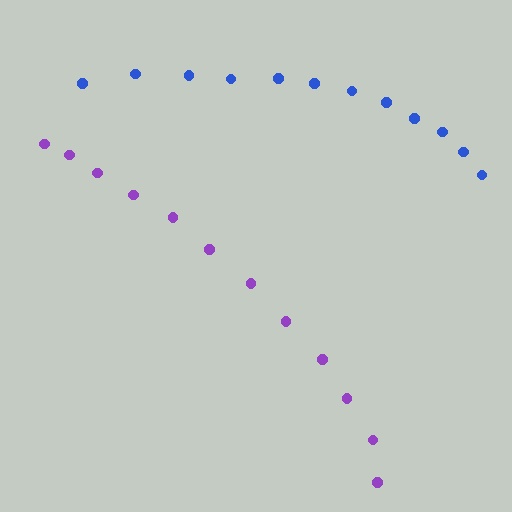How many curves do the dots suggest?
There are 2 distinct paths.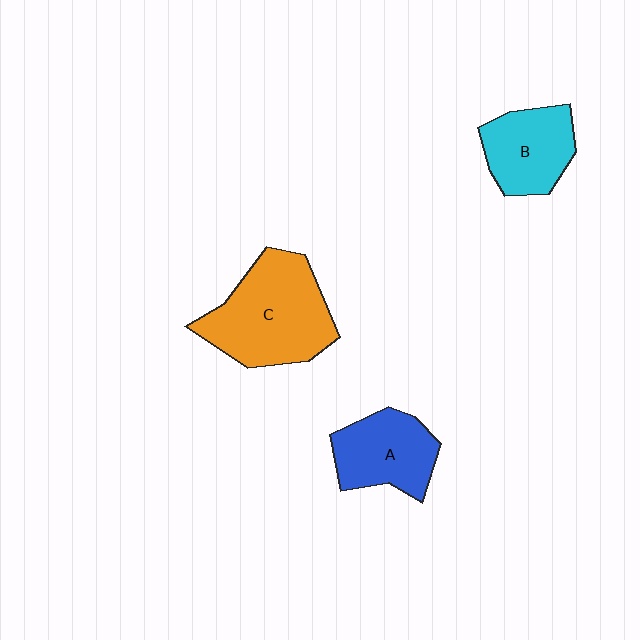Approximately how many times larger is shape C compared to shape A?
Approximately 1.6 times.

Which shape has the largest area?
Shape C (orange).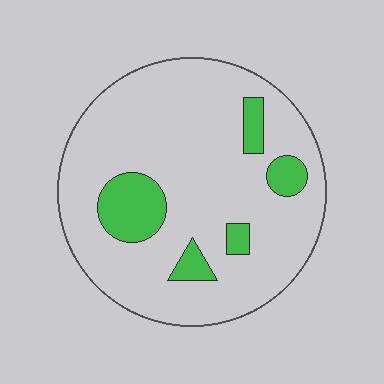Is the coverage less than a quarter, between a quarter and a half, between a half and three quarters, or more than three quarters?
Less than a quarter.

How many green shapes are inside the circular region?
5.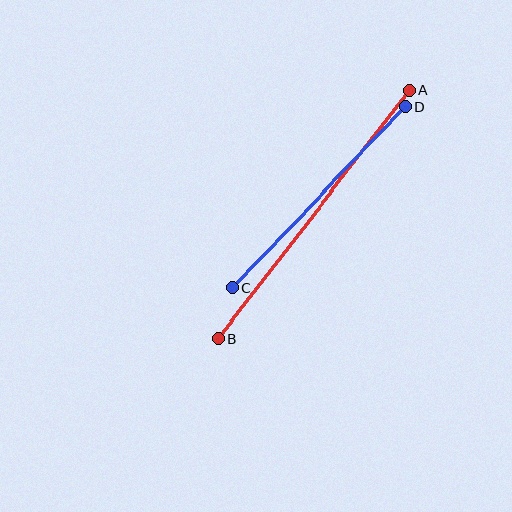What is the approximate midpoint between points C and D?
The midpoint is at approximately (319, 197) pixels.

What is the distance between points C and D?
The distance is approximately 250 pixels.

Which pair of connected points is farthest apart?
Points A and B are farthest apart.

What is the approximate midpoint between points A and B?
The midpoint is at approximately (313, 215) pixels.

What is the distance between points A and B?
The distance is approximately 314 pixels.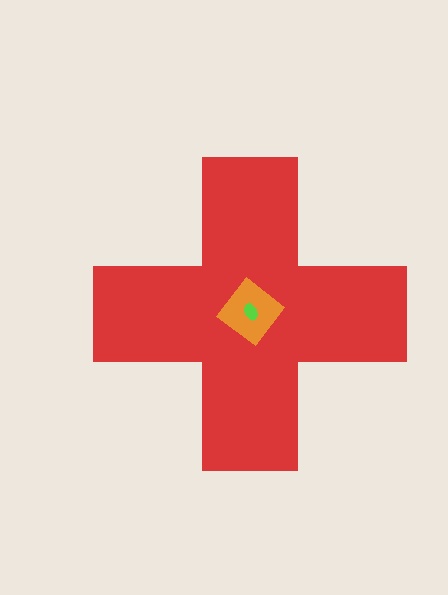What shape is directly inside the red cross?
The orange diamond.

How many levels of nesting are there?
3.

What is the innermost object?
The lime ellipse.